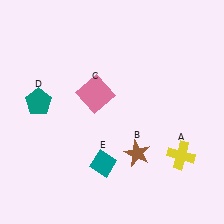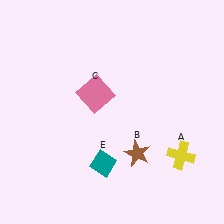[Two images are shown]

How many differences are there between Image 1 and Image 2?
There is 1 difference between the two images.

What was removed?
The teal pentagon (D) was removed in Image 2.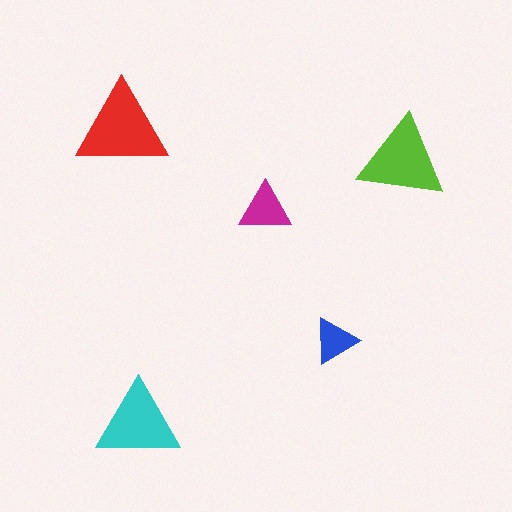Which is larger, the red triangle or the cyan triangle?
The red one.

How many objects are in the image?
There are 5 objects in the image.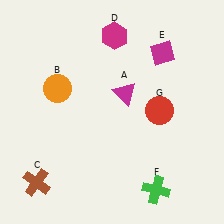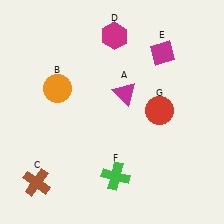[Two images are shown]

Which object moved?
The green cross (F) moved left.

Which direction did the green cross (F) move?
The green cross (F) moved left.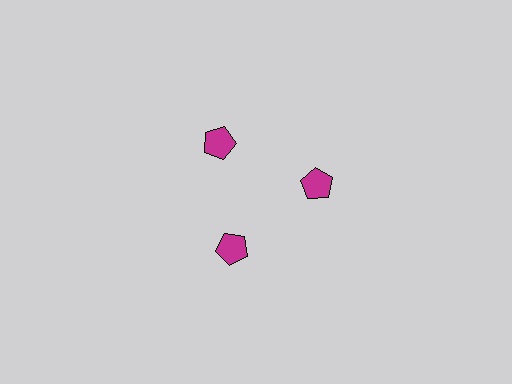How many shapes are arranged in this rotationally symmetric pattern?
There are 3 shapes, arranged in 3 groups of 1.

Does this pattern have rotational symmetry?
Yes, this pattern has 3-fold rotational symmetry. It looks the same after rotating 120 degrees around the center.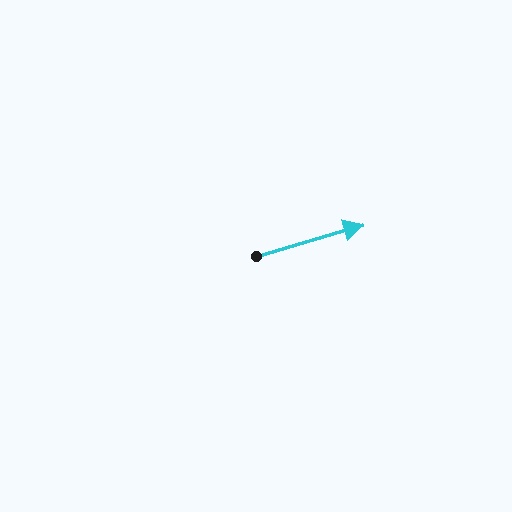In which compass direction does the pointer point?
East.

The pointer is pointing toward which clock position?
Roughly 2 o'clock.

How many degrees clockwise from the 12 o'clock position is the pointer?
Approximately 74 degrees.